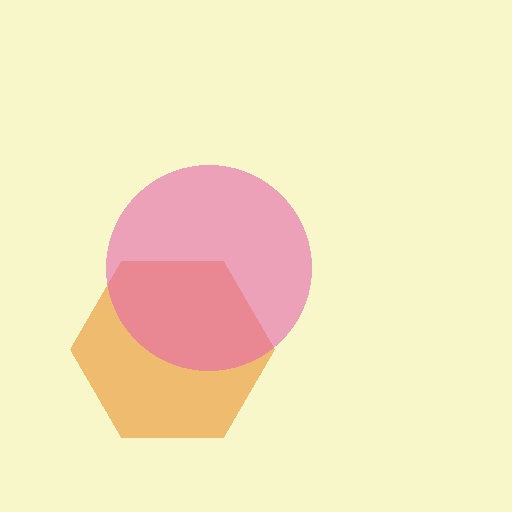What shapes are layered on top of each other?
The layered shapes are: an orange hexagon, a pink circle.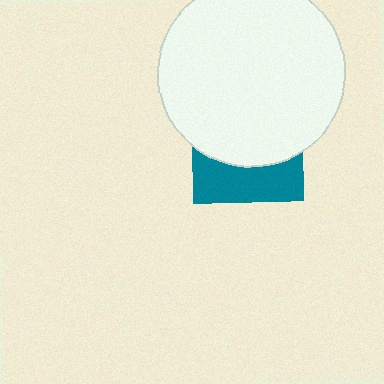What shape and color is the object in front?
The object in front is a white circle.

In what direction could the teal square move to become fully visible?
The teal square could move down. That would shift it out from behind the white circle entirely.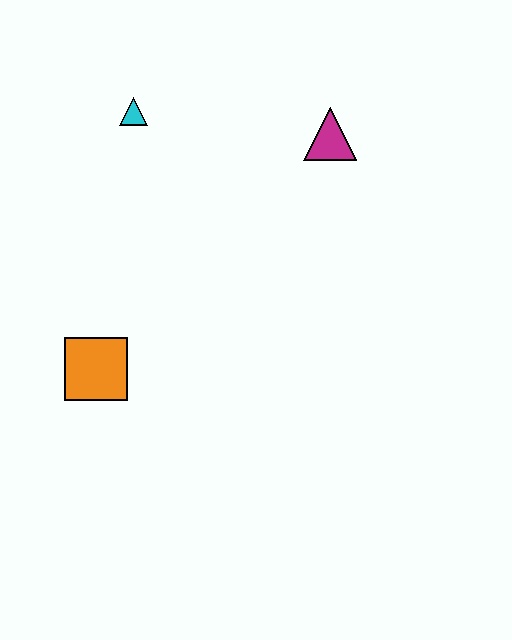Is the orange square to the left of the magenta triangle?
Yes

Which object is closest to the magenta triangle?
The cyan triangle is closest to the magenta triangle.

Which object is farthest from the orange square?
The magenta triangle is farthest from the orange square.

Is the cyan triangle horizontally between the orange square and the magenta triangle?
Yes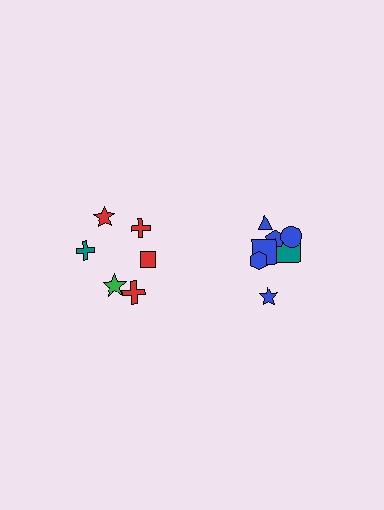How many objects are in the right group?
There are 8 objects.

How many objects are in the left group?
There are 6 objects.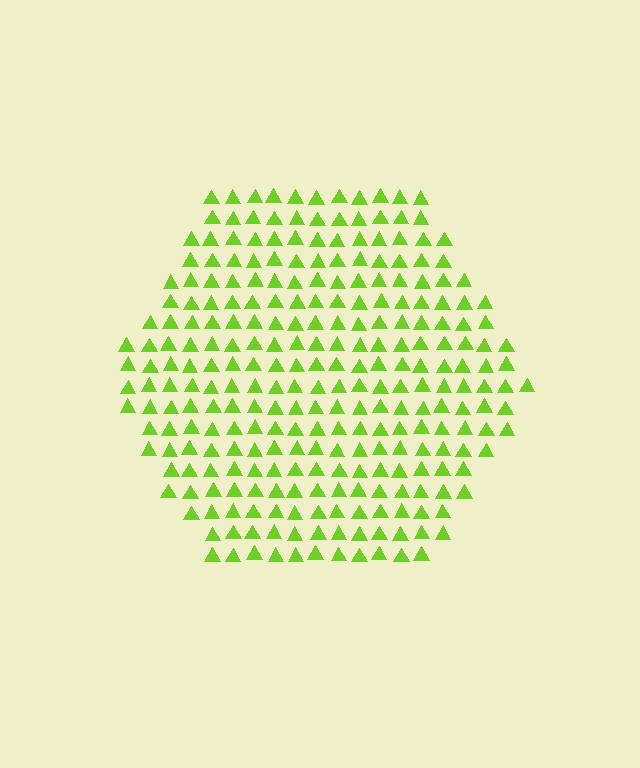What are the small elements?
The small elements are triangles.